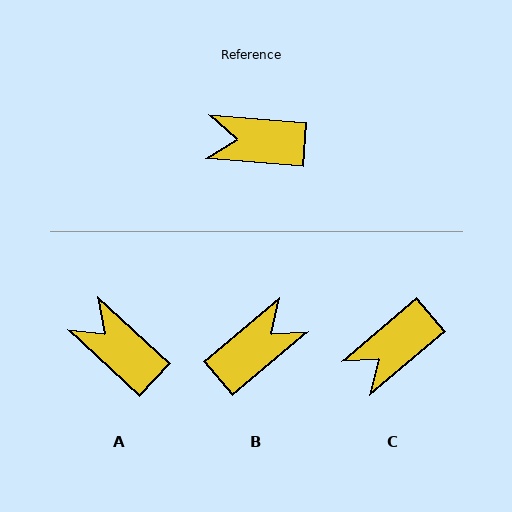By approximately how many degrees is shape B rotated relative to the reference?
Approximately 135 degrees clockwise.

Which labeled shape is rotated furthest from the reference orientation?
B, about 135 degrees away.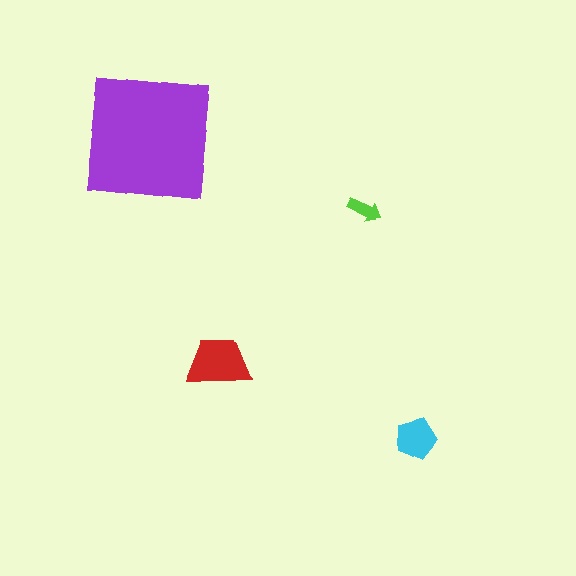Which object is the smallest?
The lime arrow.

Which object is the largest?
The purple square.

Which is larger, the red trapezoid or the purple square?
The purple square.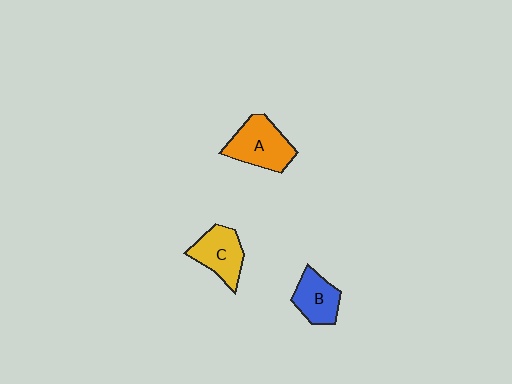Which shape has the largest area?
Shape A (orange).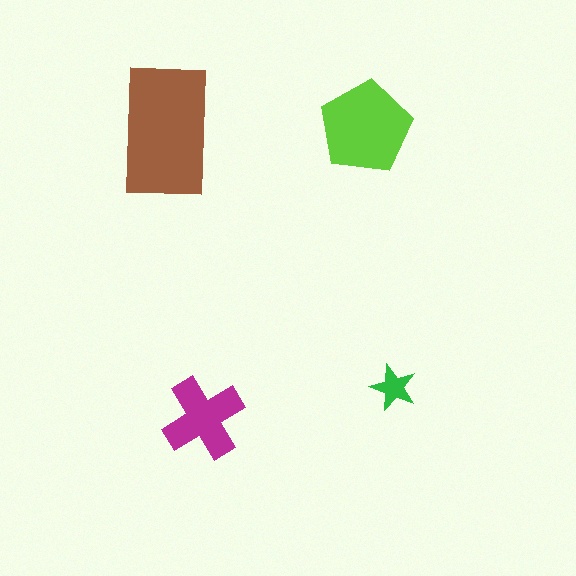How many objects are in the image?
There are 4 objects in the image.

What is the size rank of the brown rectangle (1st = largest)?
1st.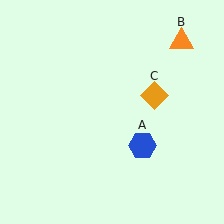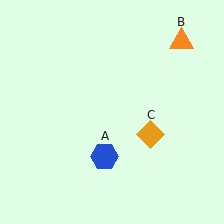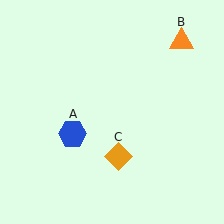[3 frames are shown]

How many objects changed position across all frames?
2 objects changed position: blue hexagon (object A), orange diamond (object C).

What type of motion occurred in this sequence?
The blue hexagon (object A), orange diamond (object C) rotated clockwise around the center of the scene.